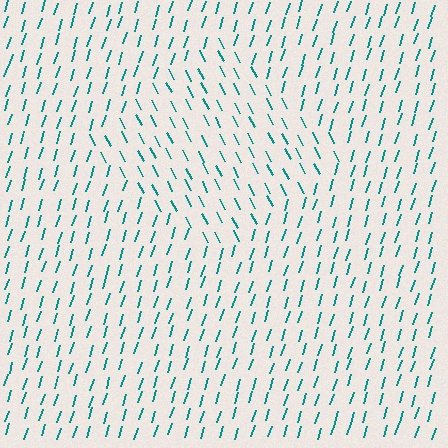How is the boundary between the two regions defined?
The boundary is defined purely by a change in line orientation (approximately 45 degrees difference). All lines are the same color and thickness.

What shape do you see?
I see a diamond.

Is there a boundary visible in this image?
Yes, there is a texture boundary formed by a change in line orientation.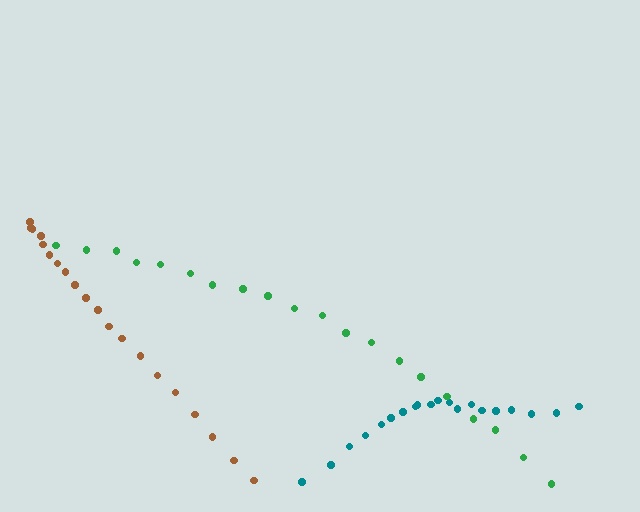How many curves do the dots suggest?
There are 3 distinct paths.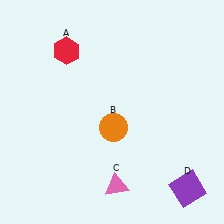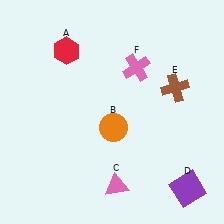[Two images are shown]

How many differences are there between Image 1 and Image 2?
There are 2 differences between the two images.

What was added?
A brown cross (E), a pink cross (F) were added in Image 2.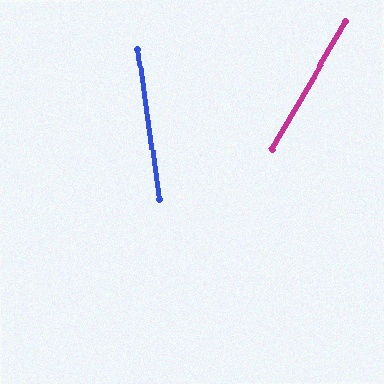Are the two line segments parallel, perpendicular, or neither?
Neither parallel nor perpendicular — they differ by about 38°.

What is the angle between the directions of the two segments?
Approximately 38 degrees.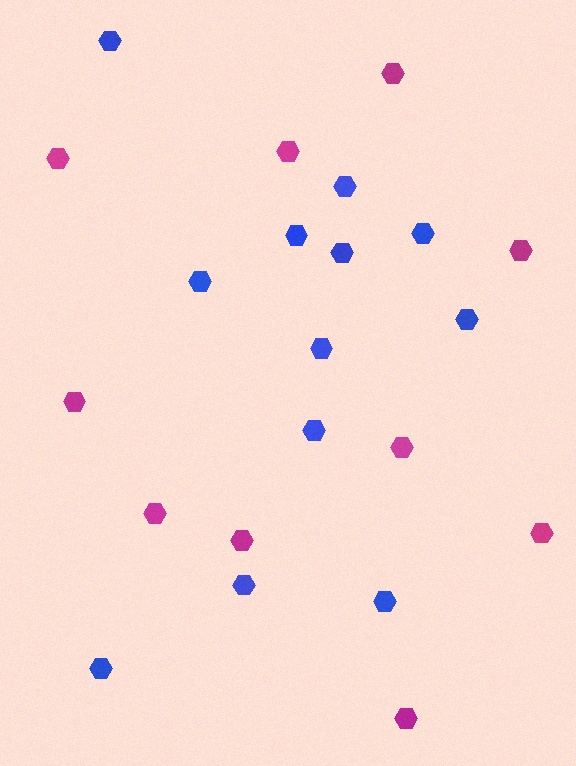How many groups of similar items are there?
There are 2 groups: one group of blue hexagons (12) and one group of magenta hexagons (10).